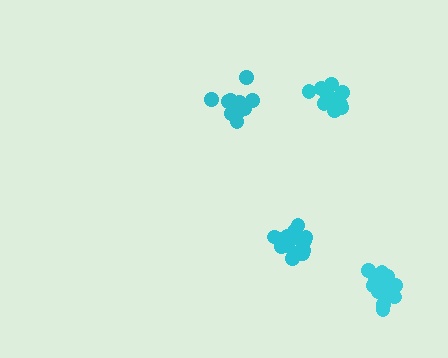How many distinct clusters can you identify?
There are 4 distinct clusters.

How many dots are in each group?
Group 1: 18 dots, Group 2: 15 dots, Group 3: 16 dots, Group 4: 14 dots (63 total).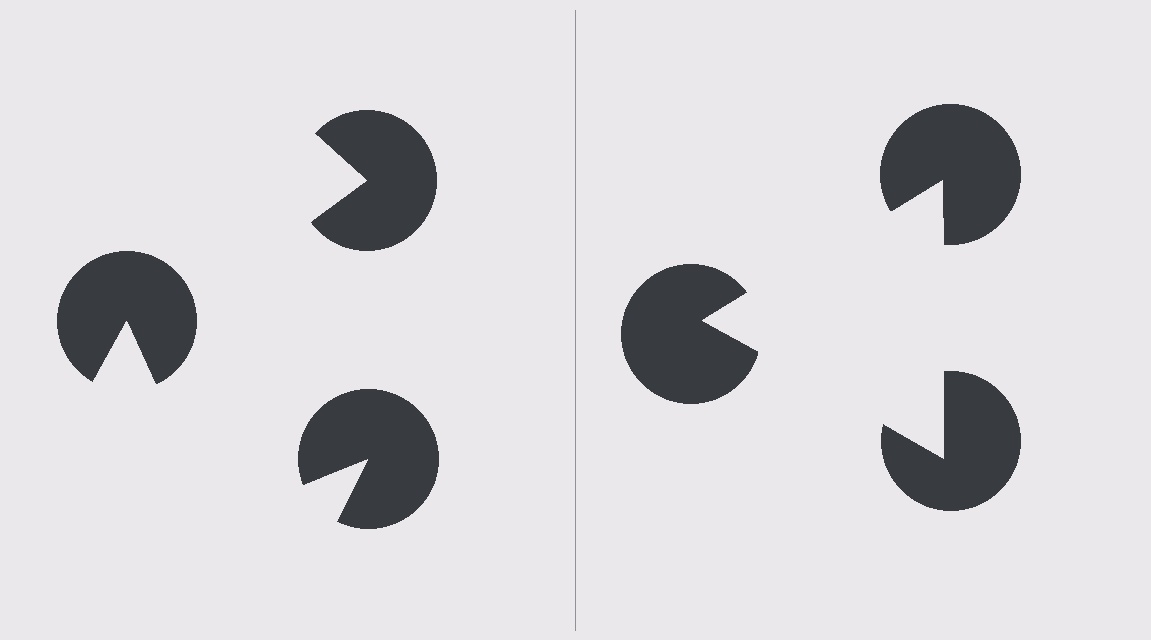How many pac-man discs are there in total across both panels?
6 — 3 on each side.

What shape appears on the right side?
An illusory triangle.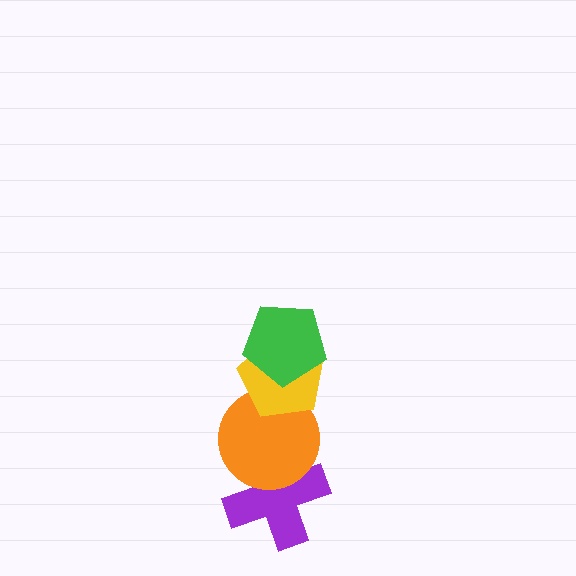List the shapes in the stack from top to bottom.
From top to bottom: the green pentagon, the yellow pentagon, the orange circle, the purple cross.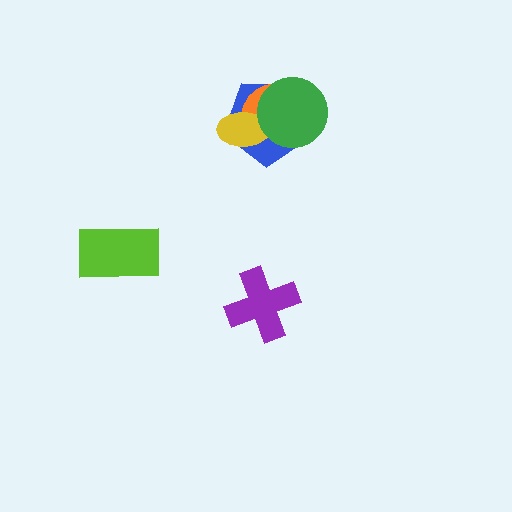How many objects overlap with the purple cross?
0 objects overlap with the purple cross.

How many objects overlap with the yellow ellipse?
3 objects overlap with the yellow ellipse.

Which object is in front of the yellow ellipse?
The green circle is in front of the yellow ellipse.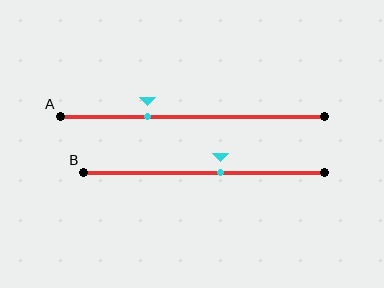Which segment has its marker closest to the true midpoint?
Segment B has its marker closest to the true midpoint.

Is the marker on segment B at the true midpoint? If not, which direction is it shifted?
No, the marker on segment B is shifted to the right by about 7% of the segment length.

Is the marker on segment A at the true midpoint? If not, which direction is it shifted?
No, the marker on segment A is shifted to the left by about 17% of the segment length.